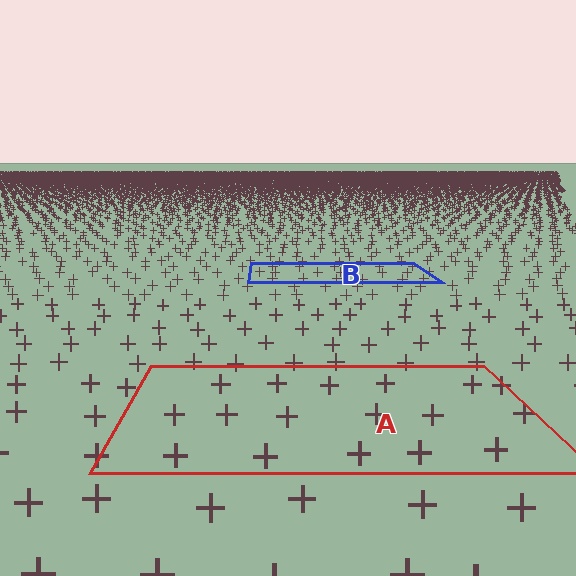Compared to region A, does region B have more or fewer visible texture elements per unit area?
Region B has more texture elements per unit area — they are packed more densely because it is farther away.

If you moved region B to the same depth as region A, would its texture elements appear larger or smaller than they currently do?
They would appear larger. At a closer depth, the same texture elements are projected at a bigger on-screen size.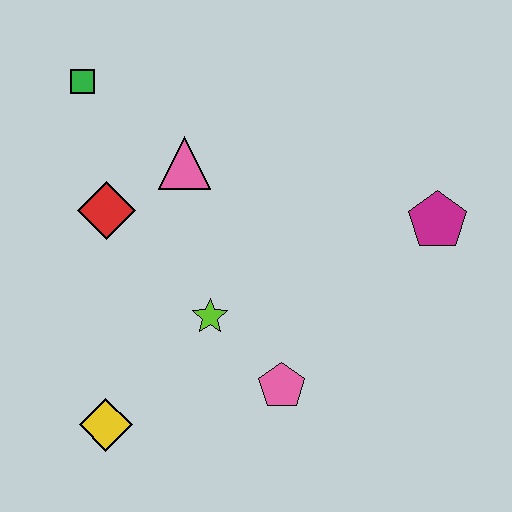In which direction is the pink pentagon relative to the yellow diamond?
The pink pentagon is to the right of the yellow diamond.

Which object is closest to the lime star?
The pink pentagon is closest to the lime star.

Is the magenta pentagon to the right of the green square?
Yes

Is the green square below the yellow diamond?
No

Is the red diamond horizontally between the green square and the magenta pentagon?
Yes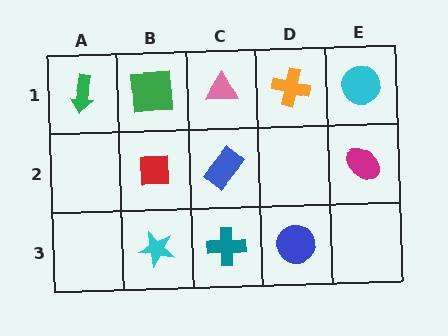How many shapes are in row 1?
5 shapes.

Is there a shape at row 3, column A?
No, that cell is empty.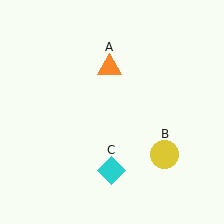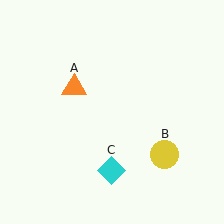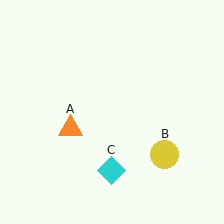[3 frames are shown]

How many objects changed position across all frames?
1 object changed position: orange triangle (object A).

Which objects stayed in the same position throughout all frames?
Yellow circle (object B) and cyan diamond (object C) remained stationary.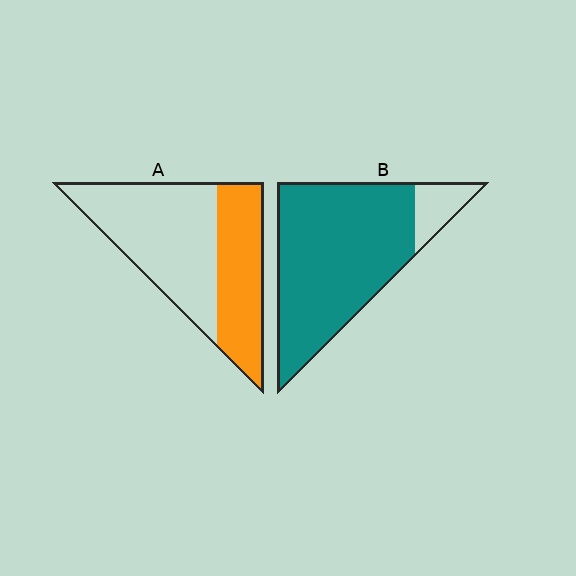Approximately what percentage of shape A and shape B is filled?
A is approximately 40% and B is approximately 90%.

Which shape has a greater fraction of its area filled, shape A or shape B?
Shape B.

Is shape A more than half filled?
No.